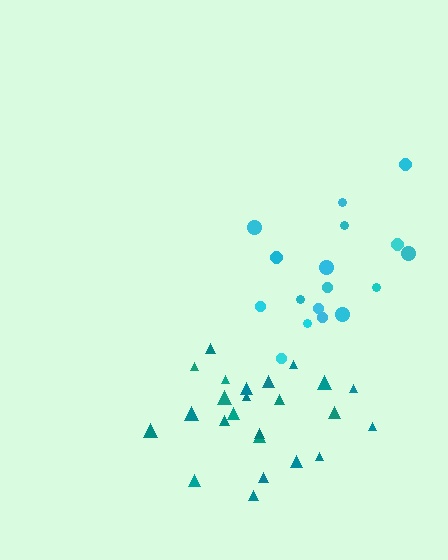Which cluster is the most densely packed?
Teal.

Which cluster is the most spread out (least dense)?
Cyan.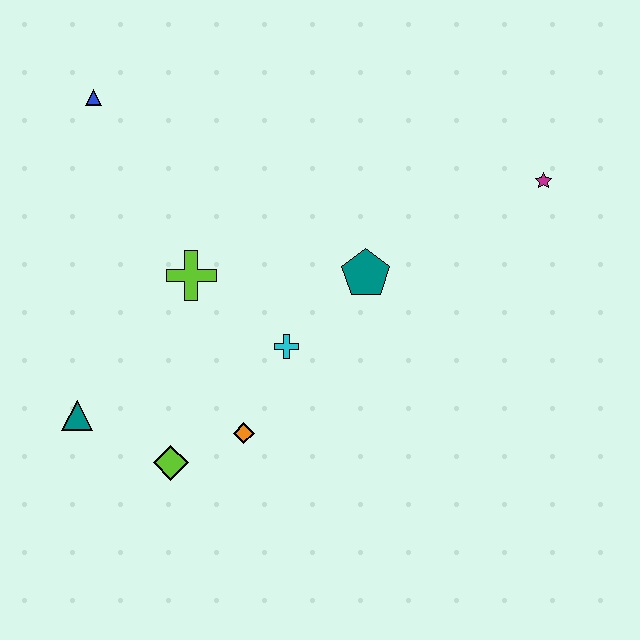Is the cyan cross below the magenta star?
Yes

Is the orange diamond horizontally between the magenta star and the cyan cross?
No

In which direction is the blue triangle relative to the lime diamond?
The blue triangle is above the lime diamond.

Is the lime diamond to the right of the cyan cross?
No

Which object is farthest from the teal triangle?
The magenta star is farthest from the teal triangle.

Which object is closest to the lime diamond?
The orange diamond is closest to the lime diamond.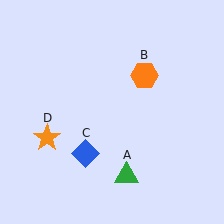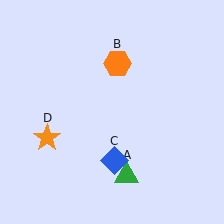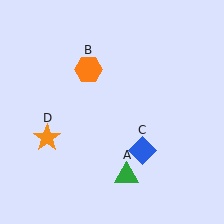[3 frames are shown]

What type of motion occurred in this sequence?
The orange hexagon (object B), blue diamond (object C) rotated counterclockwise around the center of the scene.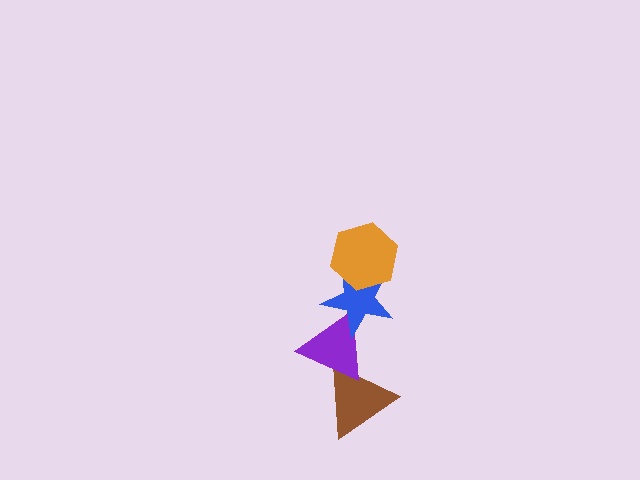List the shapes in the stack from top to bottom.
From top to bottom: the orange hexagon, the blue star, the purple triangle, the brown triangle.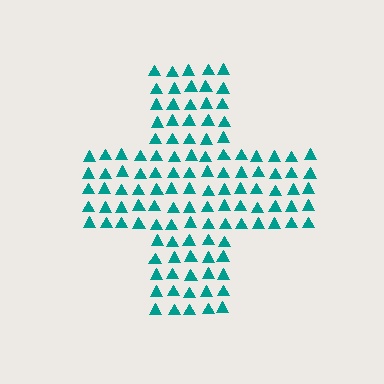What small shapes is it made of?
It is made of small triangles.